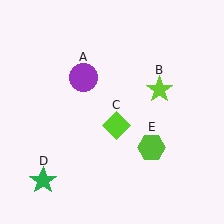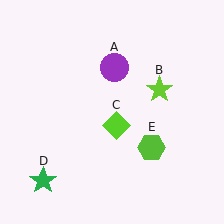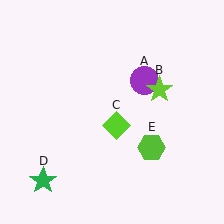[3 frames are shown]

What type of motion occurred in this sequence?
The purple circle (object A) rotated clockwise around the center of the scene.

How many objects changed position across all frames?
1 object changed position: purple circle (object A).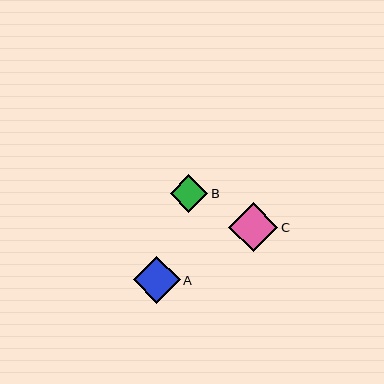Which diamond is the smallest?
Diamond B is the smallest with a size of approximately 37 pixels.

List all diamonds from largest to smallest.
From largest to smallest: C, A, B.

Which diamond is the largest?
Diamond C is the largest with a size of approximately 49 pixels.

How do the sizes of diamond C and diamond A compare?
Diamond C and diamond A are approximately the same size.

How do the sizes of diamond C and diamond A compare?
Diamond C and diamond A are approximately the same size.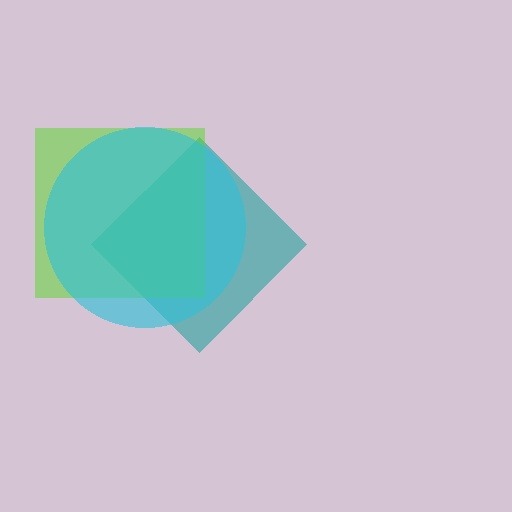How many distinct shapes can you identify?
There are 3 distinct shapes: a teal diamond, a lime square, a cyan circle.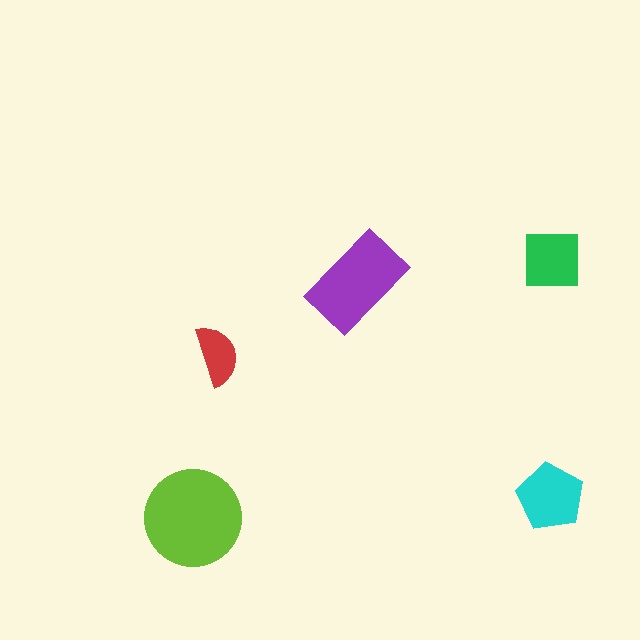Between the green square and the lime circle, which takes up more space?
The lime circle.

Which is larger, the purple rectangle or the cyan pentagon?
The purple rectangle.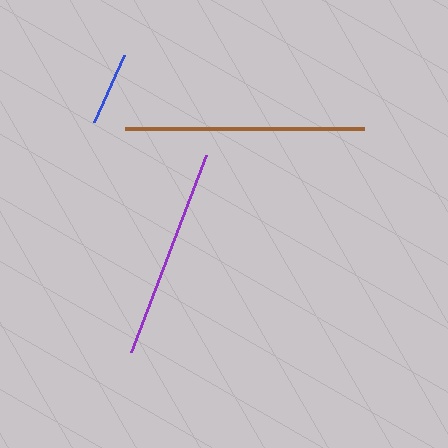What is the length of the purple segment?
The purple segment is approximately 211 pixels long.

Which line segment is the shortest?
The blue line is the shortest at approximately 74 pixels.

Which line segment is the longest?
The brown line is the longest at approximately 239 pixels.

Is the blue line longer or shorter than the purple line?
The purple line is longer than the blue line.